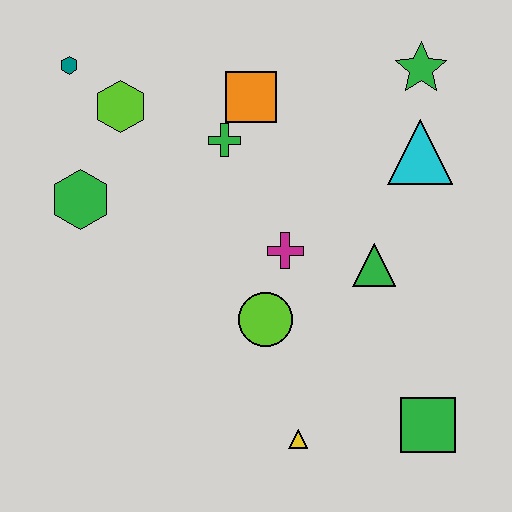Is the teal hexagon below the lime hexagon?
No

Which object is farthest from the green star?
The yellow triangle is farthest from the green star.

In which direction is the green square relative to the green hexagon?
The green square is to the right of the green hexagon.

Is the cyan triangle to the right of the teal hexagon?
Yes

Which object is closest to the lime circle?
The magenta cross is closest to the lime circle.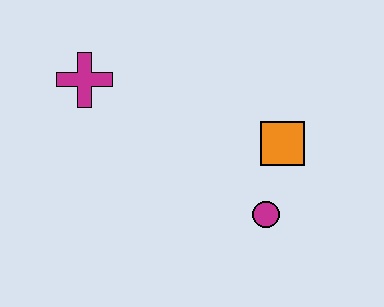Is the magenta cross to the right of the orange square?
No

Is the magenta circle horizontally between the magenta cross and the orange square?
Yes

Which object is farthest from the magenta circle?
The magenta cross is farthest from the magenta circle.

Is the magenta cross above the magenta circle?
Yes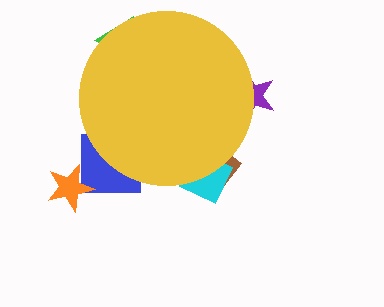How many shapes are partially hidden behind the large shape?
5 shapes are partially hidden.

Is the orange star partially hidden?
No, the orange star is fully visible.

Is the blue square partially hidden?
Yes, the blue square is partially hidden behind the yellow circle.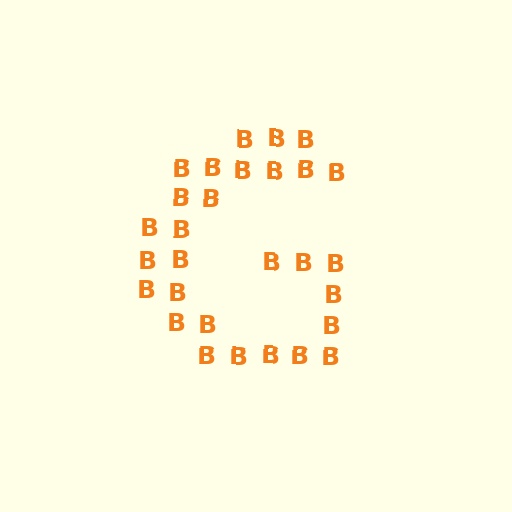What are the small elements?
The small elements are letter B's.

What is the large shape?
The large shape is the letter G.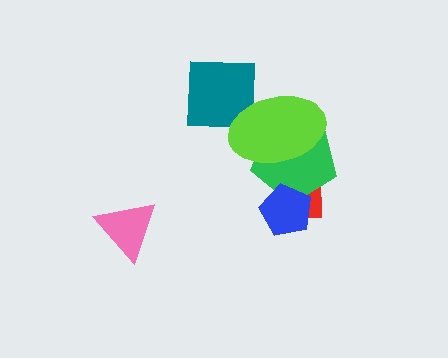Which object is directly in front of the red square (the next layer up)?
The green pentagon is directly in front of the red square.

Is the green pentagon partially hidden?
Yes, it is partially covered by another shape.